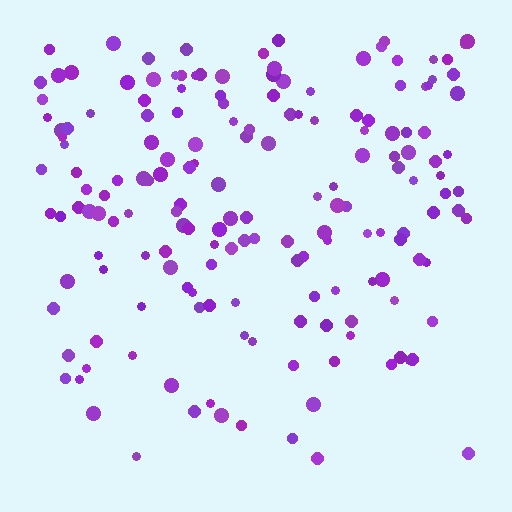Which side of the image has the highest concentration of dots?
The top.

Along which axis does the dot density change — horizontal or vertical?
Vertical.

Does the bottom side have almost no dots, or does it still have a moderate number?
Still a moderate number, just noticeably fewer than the top.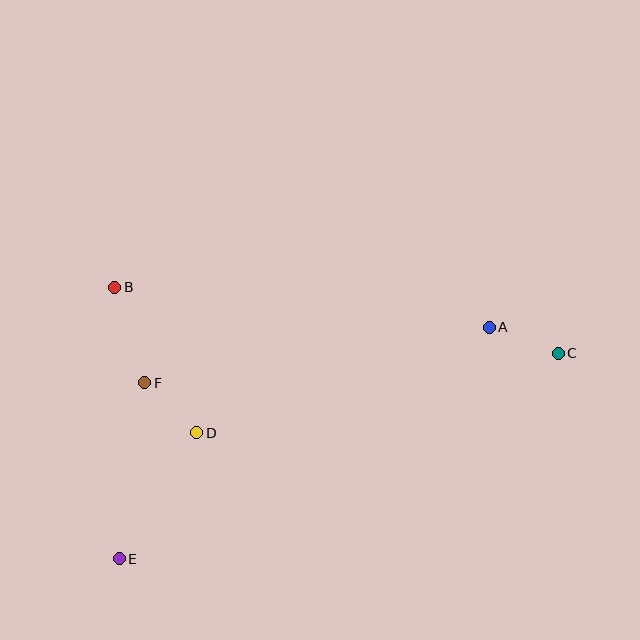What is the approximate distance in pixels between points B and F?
The distance between B and F is approximately 100 pixels.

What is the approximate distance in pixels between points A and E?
The distance between A and E is approximately 436 pixels.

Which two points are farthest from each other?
Points C and E are farthest from each other.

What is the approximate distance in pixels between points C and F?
The distance between C and F is approximately 414 pixels.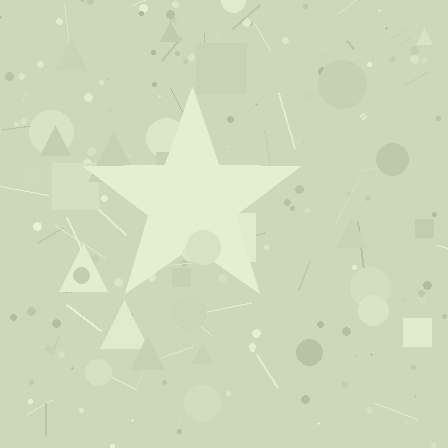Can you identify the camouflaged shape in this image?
The camouflaged shape is a star.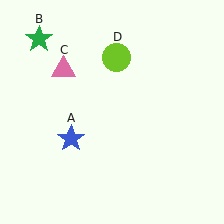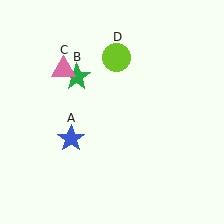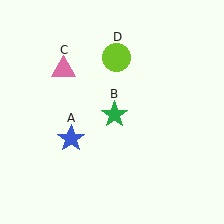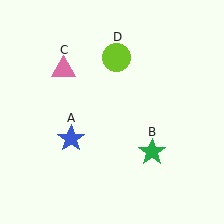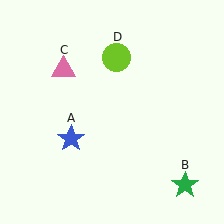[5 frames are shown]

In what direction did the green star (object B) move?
The green star (object B) moved down and to the right.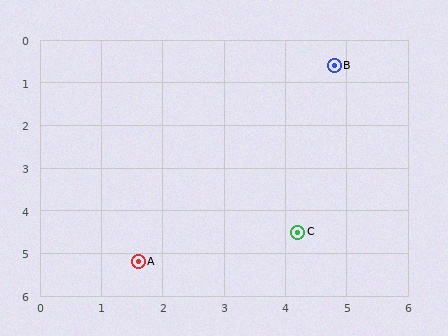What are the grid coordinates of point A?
Point A is at approximately (1.6, 5.2).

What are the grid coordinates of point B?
Point B is at approximately (4.8, 0.6).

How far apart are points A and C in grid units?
Points A and C are about 2.7 grid units apart.